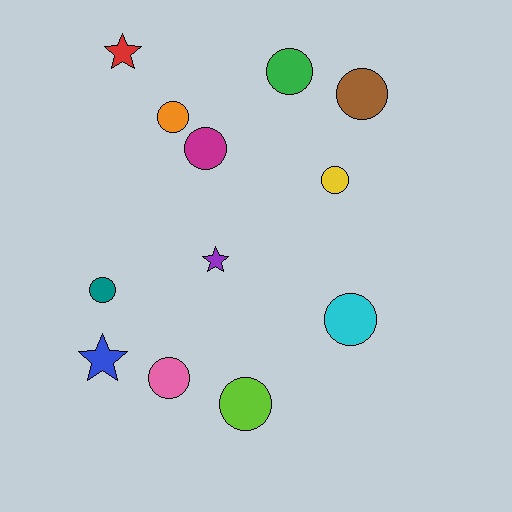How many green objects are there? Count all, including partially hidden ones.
There is 1 green object.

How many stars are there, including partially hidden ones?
There are 3 stars.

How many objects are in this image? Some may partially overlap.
There are 12 objects.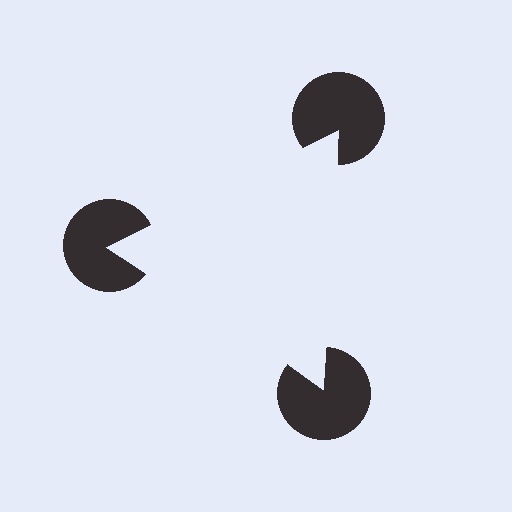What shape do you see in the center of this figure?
An illusory triangle — its edges are inferred from the aligned wedge cuts in the pac-man discs, not physically drawn.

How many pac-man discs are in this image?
There are 3 — one at each vertex of the illusory triangle.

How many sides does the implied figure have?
3 sides.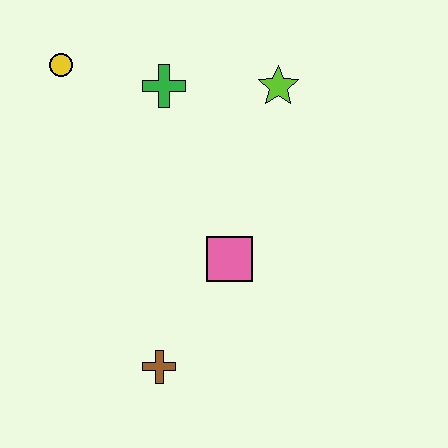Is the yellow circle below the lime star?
No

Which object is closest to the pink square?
The brown cross is closest to the pink square.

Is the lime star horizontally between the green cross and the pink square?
No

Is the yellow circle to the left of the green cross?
Yes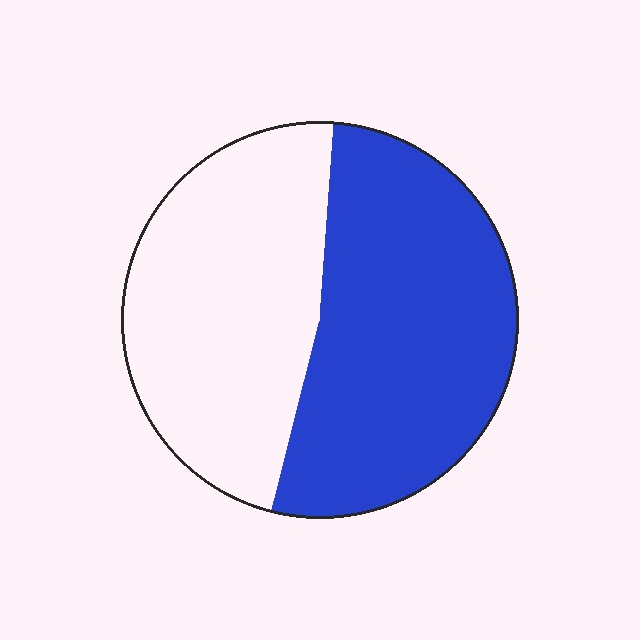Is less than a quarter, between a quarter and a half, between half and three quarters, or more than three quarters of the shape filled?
Between half and three quarters.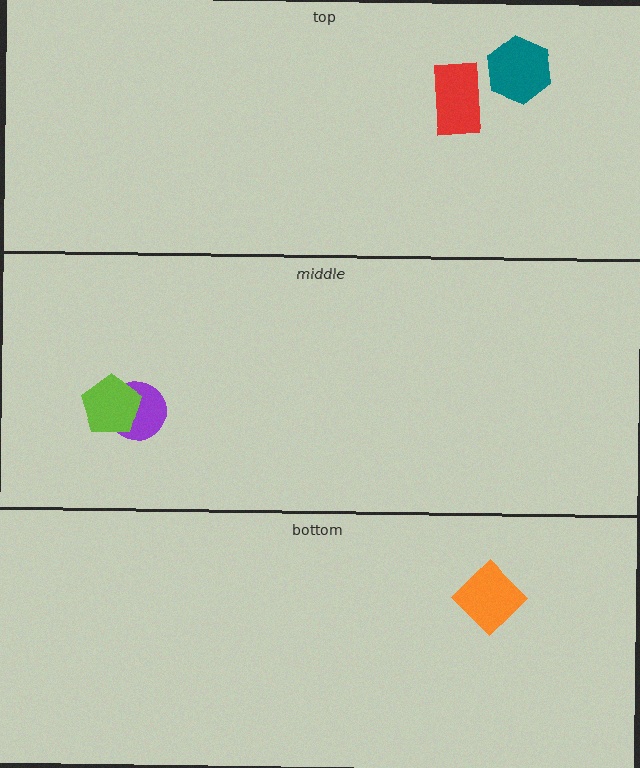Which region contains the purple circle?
The middle region.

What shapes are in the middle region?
The purple circle, the lime pentagon.